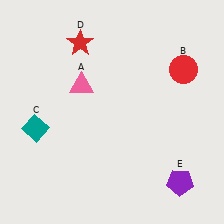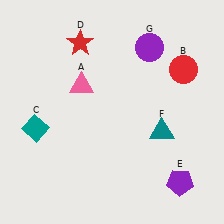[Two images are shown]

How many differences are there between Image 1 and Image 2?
There are 2 differences between the two images.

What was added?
A teal triangle (F), a purple circle (G) were added in Image 2.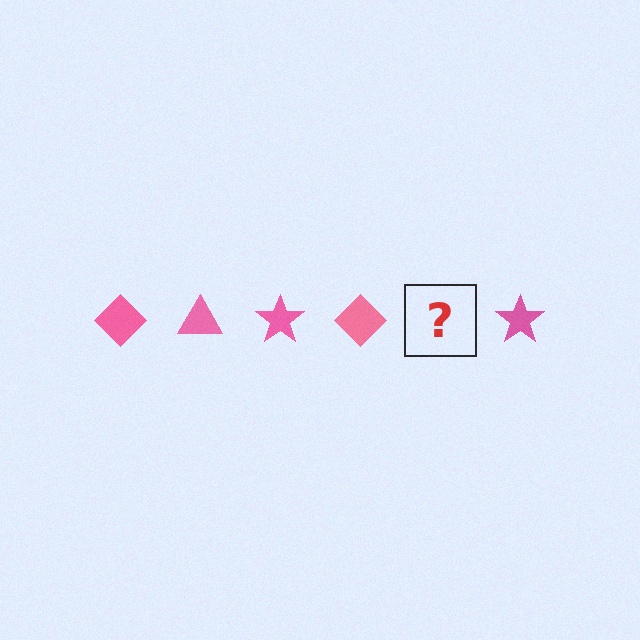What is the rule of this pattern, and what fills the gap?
The rule is that the pattern cycles through diamond, triangle, star shapes in pink. The gap should be filled with a pink triangle.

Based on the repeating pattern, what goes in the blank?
The blank should be a pink triangle.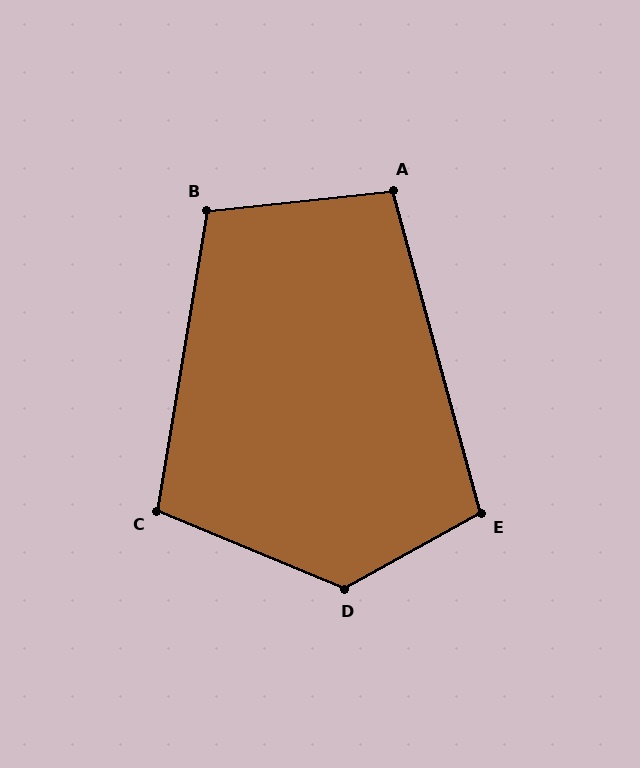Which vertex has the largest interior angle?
D, at approximately 128 degrees.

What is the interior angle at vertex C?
Approximately 103 degrees (obtuse).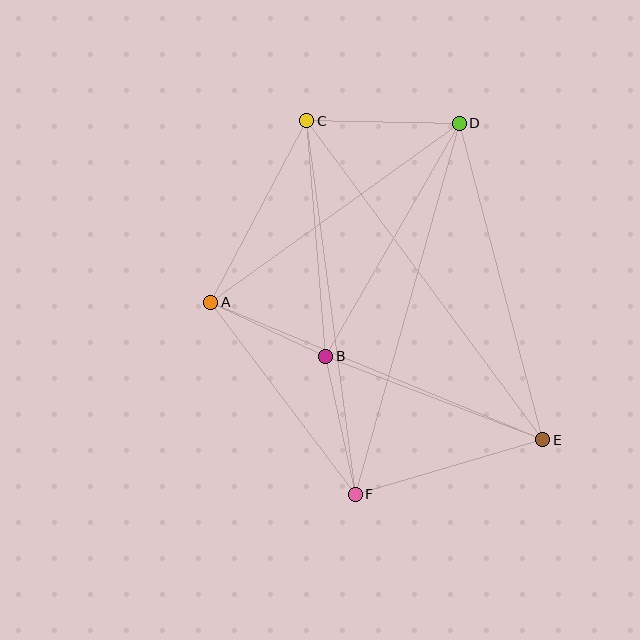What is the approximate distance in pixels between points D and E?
The distance between D and E is approximately 327 pixels.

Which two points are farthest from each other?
Points C and E are farthest from each other.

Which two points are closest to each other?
Points A and B are closest to each other.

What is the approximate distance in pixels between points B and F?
The distance between B and F is approximately 141 pixels.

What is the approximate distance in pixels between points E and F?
The distance between E and F is approximately 196 pixels.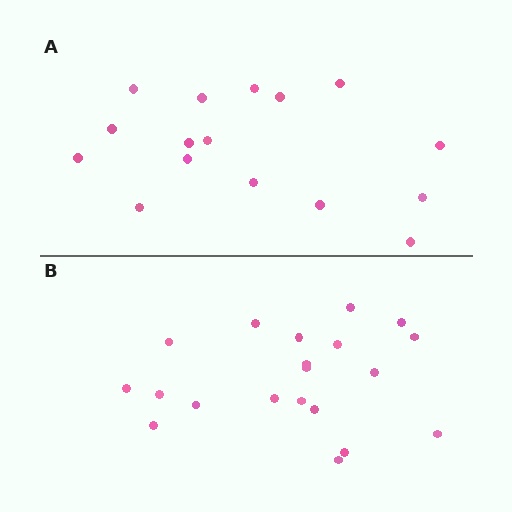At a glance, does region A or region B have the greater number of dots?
Region B (the bottom region) has more dots.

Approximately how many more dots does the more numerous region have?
Region B has about 4 more dots than region A.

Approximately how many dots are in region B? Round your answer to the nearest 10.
About 20 dots.